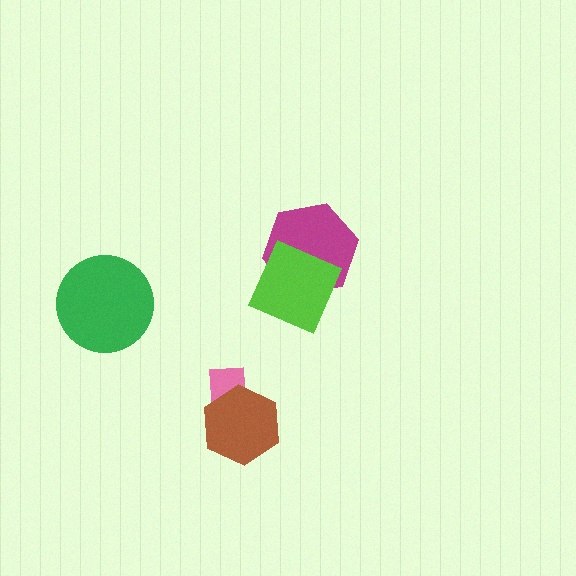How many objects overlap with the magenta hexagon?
1 object overlaps with the magenta hexagon.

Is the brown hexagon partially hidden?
No, no other shape covers it.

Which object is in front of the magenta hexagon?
The lime square is in front of the magenta hexagon.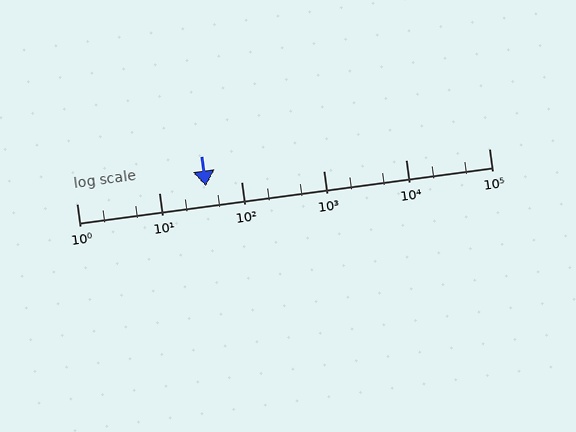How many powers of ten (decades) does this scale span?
The scale spans 5 decades, from 1 to 100000.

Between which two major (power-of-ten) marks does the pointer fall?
The pointer is between 10 and 100.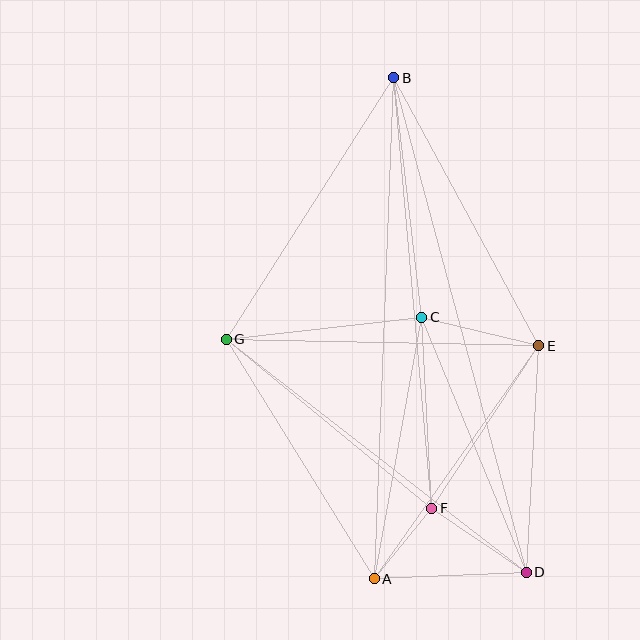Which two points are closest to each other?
Points A and F are closest to each other.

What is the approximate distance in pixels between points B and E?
The distance between B and E is approximately 305 pixels.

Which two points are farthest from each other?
Points B and D are farthest from each other.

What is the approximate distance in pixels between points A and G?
The distance between A and G is approximately 282 pixels.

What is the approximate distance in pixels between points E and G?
The distance between E and G is approximately 313 pixels.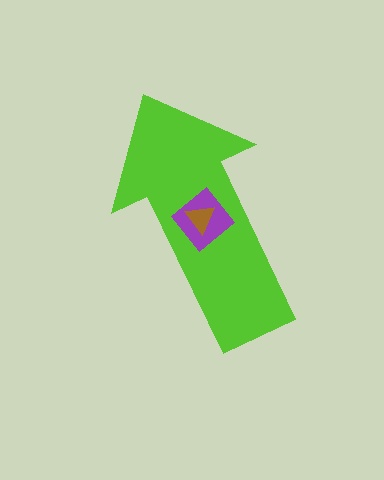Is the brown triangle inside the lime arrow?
Yes.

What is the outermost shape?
The lime arrow.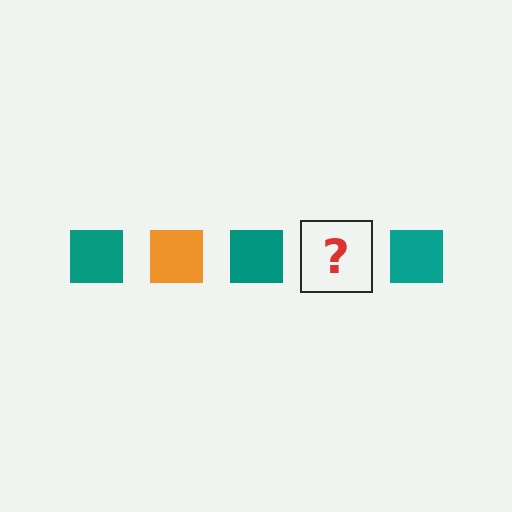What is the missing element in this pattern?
The missing element is an orange square.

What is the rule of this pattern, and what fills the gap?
The rule is that the pattern cycles through teal, orange squares. The gap should be filled with an orange square.